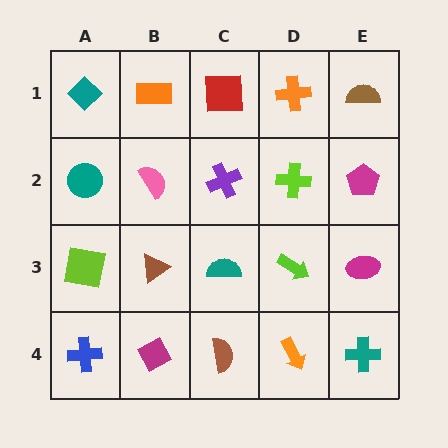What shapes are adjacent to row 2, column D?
An orange cross (row 1, column D), a lime arrow (row 3, column D), a purple cross (row 2, column C), a magenta pentagon (row 2, column E).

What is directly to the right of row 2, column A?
A pink semicircle.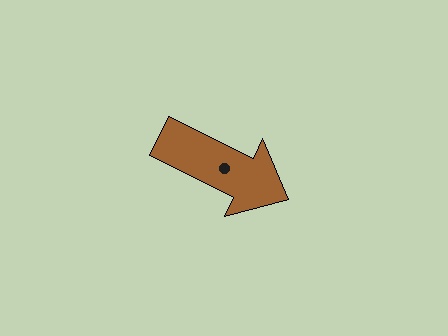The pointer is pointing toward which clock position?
Roughly 4 o'clock.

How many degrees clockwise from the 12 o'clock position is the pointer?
Approximately 116 degrees.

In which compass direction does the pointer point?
Southeast.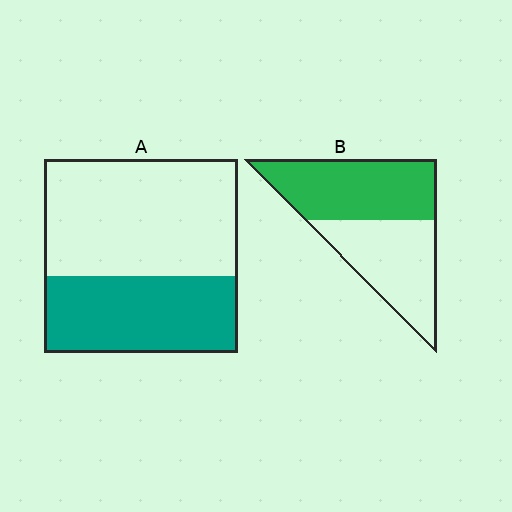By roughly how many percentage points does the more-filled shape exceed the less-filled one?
By roughly 15 percentage points (B over A).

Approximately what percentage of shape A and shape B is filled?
A is approximately 40% and B is approximately 55%.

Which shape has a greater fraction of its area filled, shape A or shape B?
Shape B.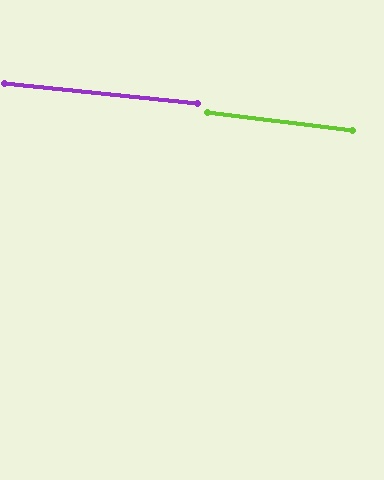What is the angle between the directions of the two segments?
Approximately 1 degree.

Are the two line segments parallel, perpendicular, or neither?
Parallel — their directions differ by only 1.4°.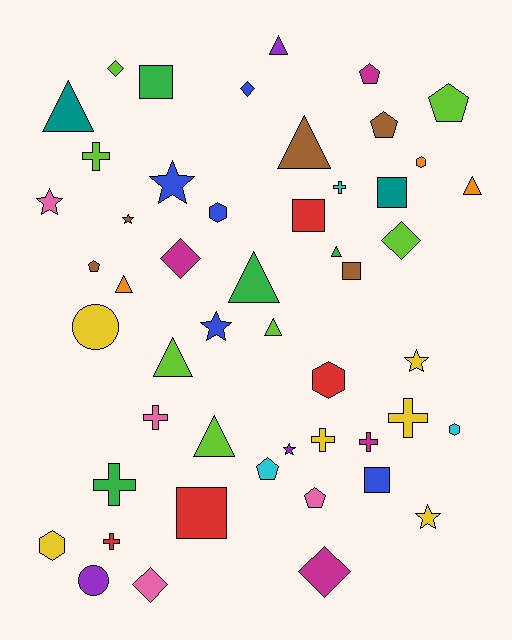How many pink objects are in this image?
There are 4 pink objects.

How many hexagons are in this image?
There are 5 hexagons.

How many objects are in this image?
There are 50 objects.